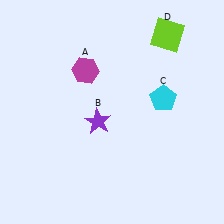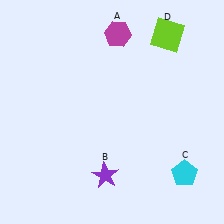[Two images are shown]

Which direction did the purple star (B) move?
The purple star (B) moved down.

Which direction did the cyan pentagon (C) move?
The cyan pentagon (C) moved down.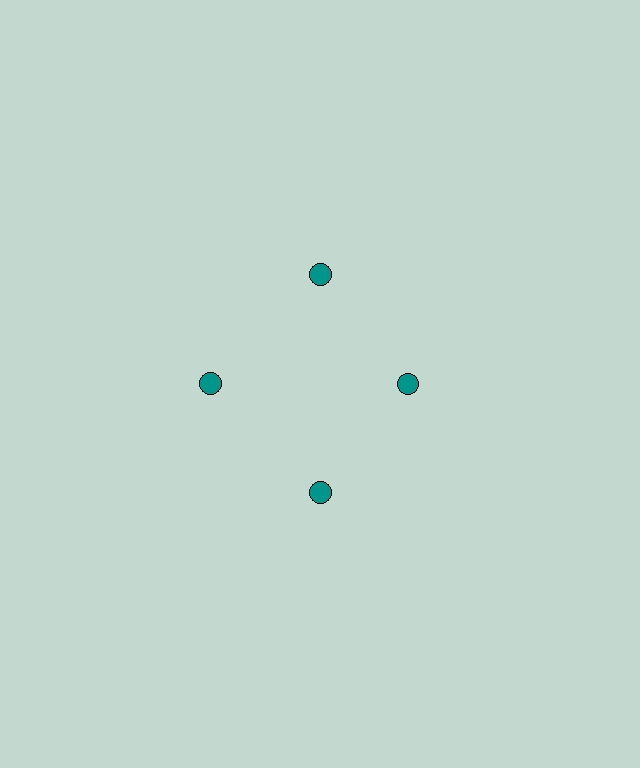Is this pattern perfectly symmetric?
No. The 4 teal circles are arranged in a ring, but one element near the 3 o'clock position is pulled inward toward the center, breaking the 4-fold rotational symmetry.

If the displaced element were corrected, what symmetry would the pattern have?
It would have 4-fold rotational symmetry — the pattern would map onto itself every 90 degrees.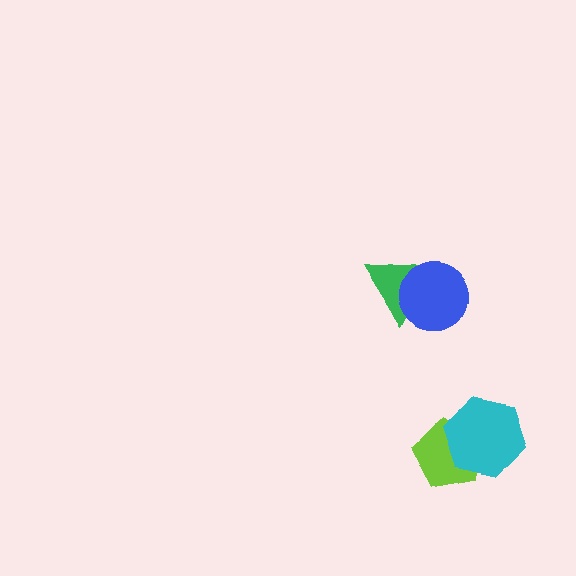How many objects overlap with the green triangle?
1 object overlaps with the green triangle.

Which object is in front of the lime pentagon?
The cyan hexagon is in front of the lime pentagon.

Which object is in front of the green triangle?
The blue circle is in front of the green triangle.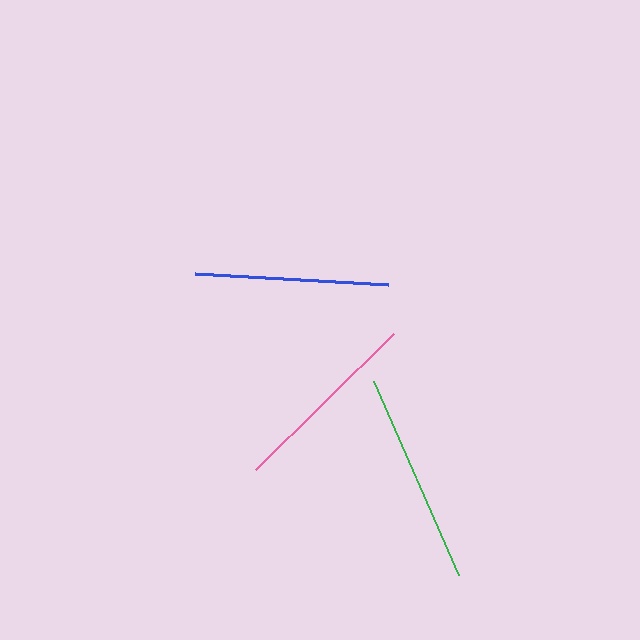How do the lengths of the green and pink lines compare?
The green and pink lines are approximately the same length.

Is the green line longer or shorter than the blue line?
The green line is longer than the blue line.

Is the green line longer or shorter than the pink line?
The green line is longer than the pink line.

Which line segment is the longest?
The green line is the longest at approximately 212 pixels.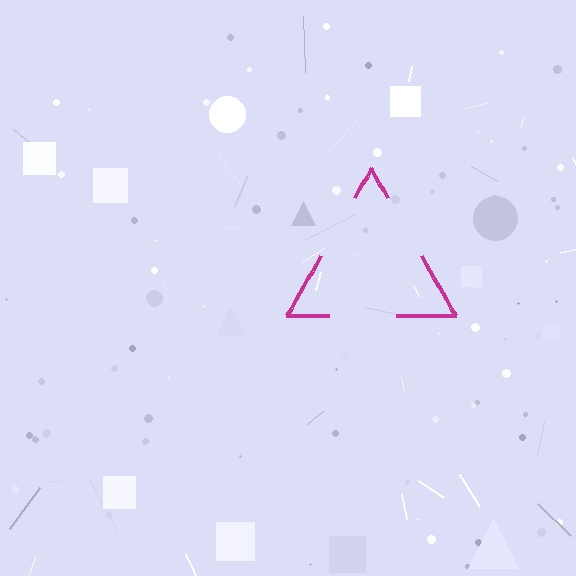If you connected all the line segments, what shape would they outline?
They would outline a triangle.